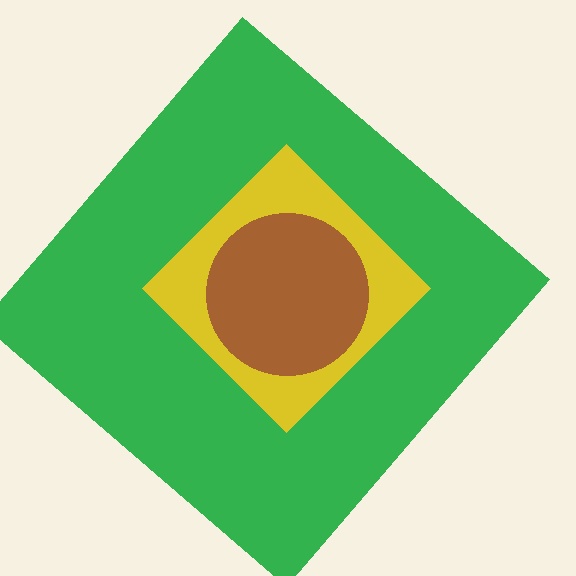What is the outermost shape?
The green diamond.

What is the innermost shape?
The brown circle.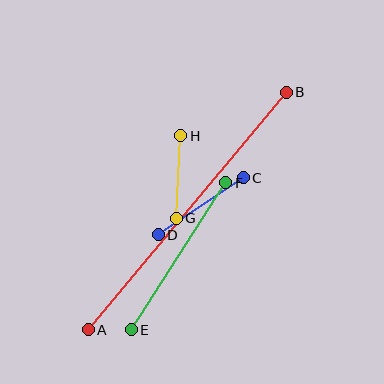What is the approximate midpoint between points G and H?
The midpoint is at approximately (179, 177) pixels.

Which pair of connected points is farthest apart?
Points A and B are farthest apart.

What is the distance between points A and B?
The distance is approximately 309 pixels.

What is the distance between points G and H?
The distance is approximately 83 pixels.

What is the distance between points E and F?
The distance is approximately 175 pixels.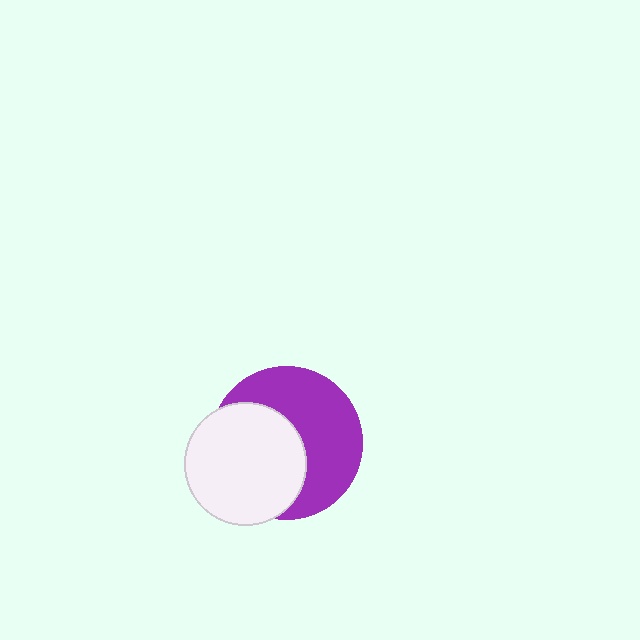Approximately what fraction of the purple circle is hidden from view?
Roughly 47% of the purple circle is hidden behind the white circle.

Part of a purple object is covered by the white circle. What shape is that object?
It is a circle.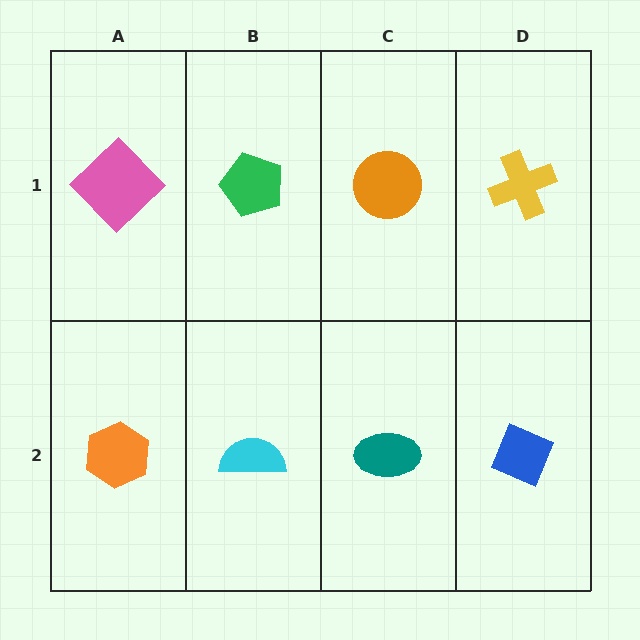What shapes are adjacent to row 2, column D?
A yellow cross (row 1, column D), a teal ellipse (row 2, column C).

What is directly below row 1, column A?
An orange hexagon.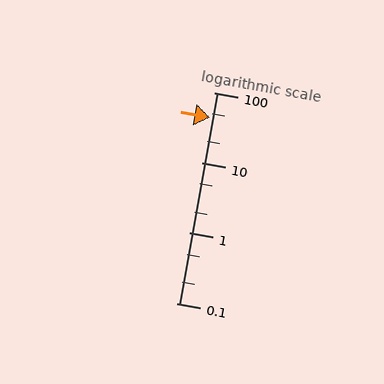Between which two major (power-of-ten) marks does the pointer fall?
The pointer is between 10 and 100.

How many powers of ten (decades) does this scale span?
The scale spans 3 decades, from 0.1 to 100.